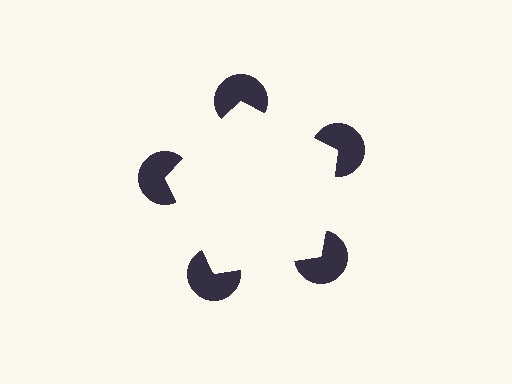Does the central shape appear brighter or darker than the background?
It typically appears slightly brighter than the background, even though no actual brightness change is drawn.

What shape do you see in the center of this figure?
An illusory pentagon — its edges are inferred from the aligned wedge cuts in the pac-man discs, not physically drawn.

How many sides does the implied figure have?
5 sides.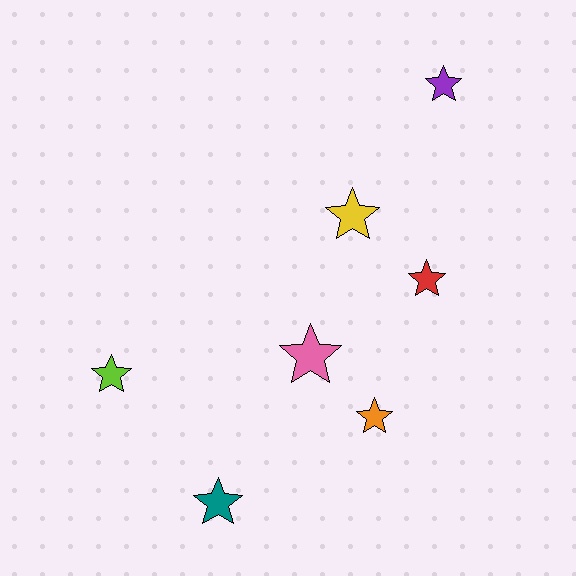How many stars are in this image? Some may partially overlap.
There are 7 stars.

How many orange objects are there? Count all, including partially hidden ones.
There is 1 orange object.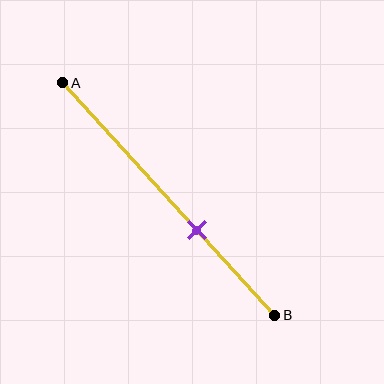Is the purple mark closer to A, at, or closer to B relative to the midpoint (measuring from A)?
The purple mark is closer to point B than the midpoint of segment AB.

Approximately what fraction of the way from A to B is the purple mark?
The purple mark is approximately 65% of the way from A to B.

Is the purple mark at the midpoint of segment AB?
No, the mark is at about 65% from A, not at the 50% midpoint.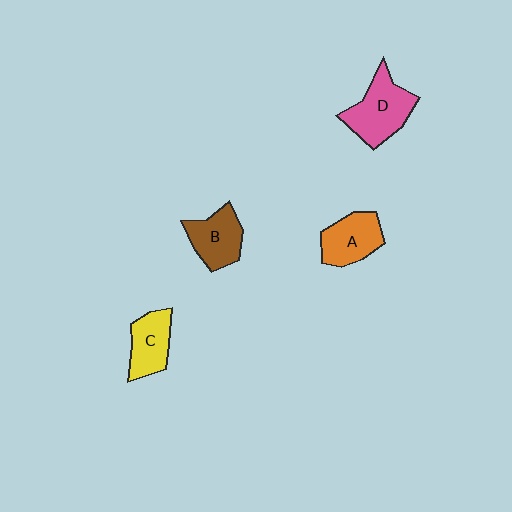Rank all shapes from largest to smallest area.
From largest to smallest: D (pink), A (orange), B (brown), C (yellow).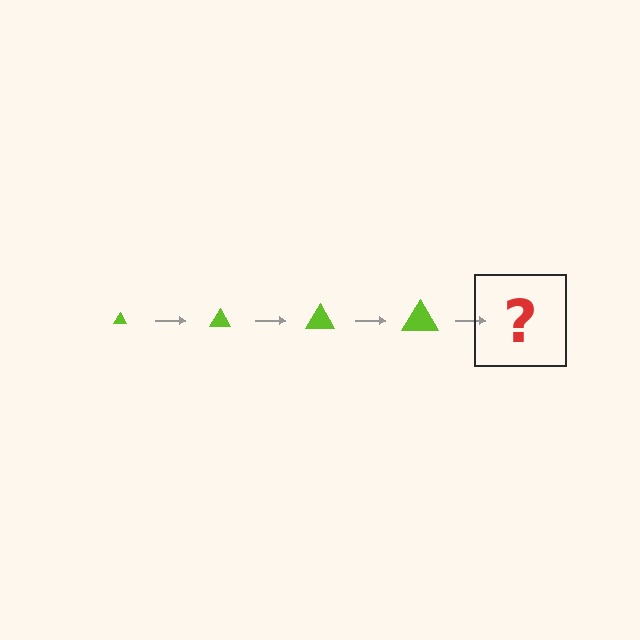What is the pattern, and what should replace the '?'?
The pattern is that the triangle gets progressively larger each step. The '?' should be a lime triangle, larger than the previous one.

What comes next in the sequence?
The next element should be a lime triangle, larger than the previous one.